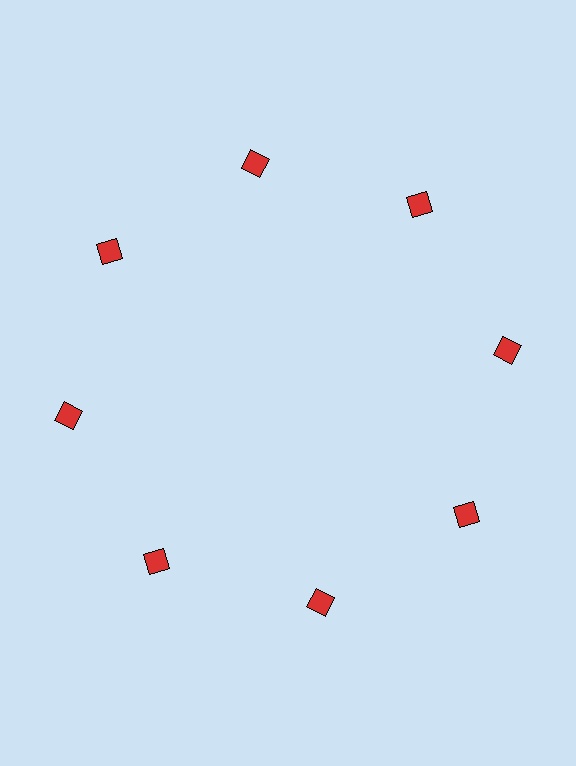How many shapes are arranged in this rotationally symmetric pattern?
There are 8 shapes, arranged in 8 groups of 1.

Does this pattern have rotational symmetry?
Yes, this pattern has 8-fold rotational symmetry. It looks the same after rotating 45 degrees around the center.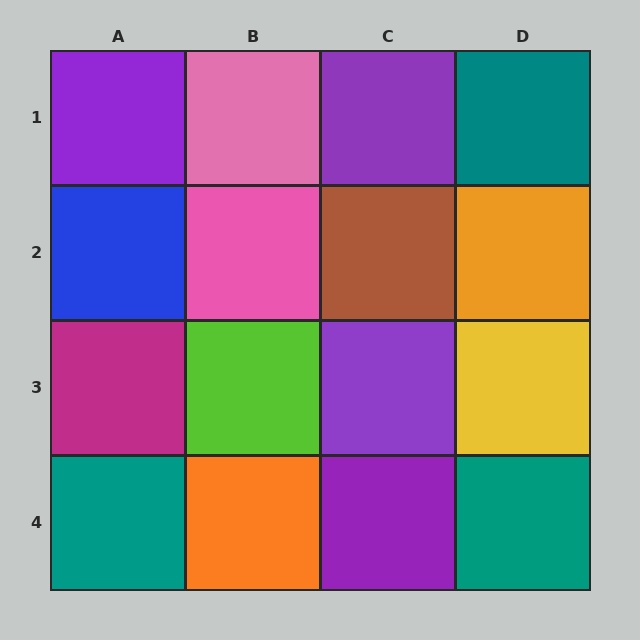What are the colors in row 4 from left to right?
Teal, orange, purple, teal.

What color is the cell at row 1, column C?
Purple.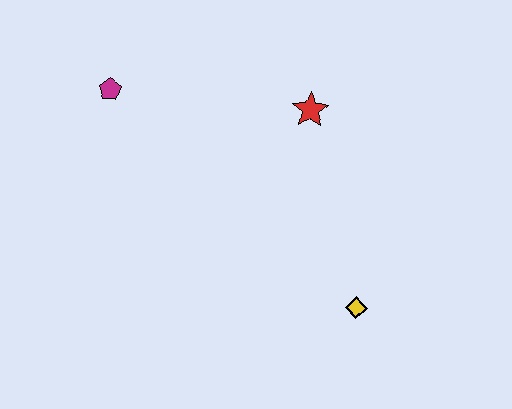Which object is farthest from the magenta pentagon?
The yellow diamond is farthest from the magenta pentagon.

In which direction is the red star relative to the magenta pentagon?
The red star is to the right of the magenta pentagon.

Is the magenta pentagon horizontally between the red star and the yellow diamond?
No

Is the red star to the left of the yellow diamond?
Yes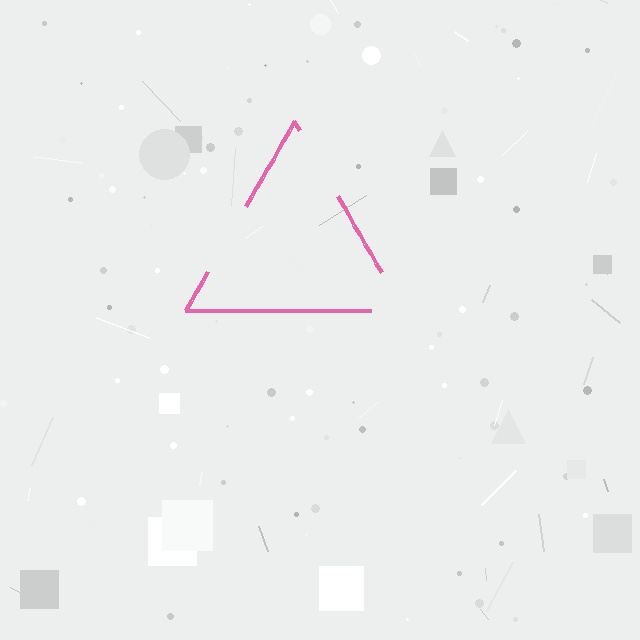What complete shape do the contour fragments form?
The contour fragments form a triangle.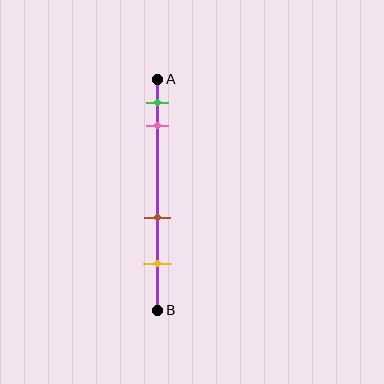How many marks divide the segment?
There are 4 marks dividing the segment.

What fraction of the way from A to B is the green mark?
The green mark is approximately 10% (0.1) of the way from A to B.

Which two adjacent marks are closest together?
The green and pink marks are the closest adjacent pair.